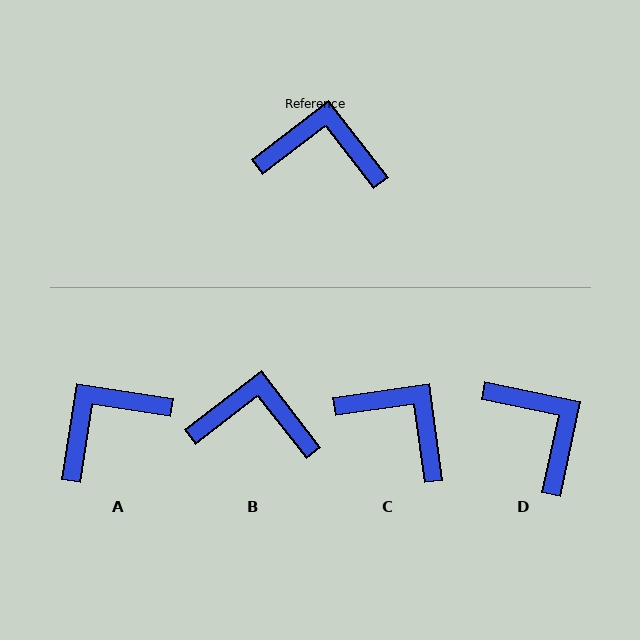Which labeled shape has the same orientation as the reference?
B.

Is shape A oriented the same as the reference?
No, it is off by about 44 degrees.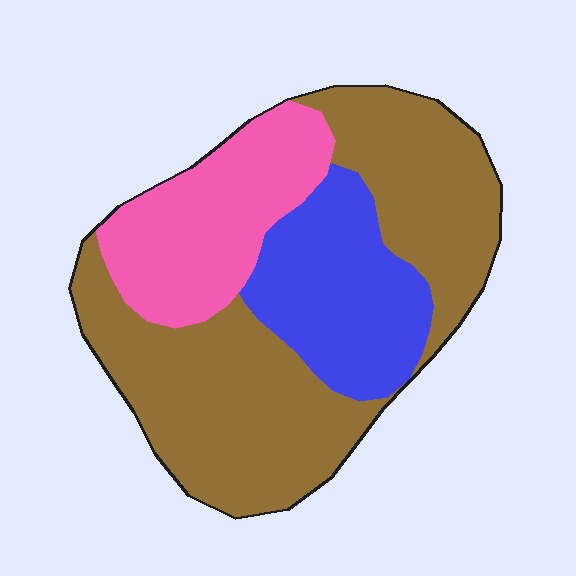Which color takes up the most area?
Brown, at roughly 55%.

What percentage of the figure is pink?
Pink takes up about one quarter (1/4) of the figure.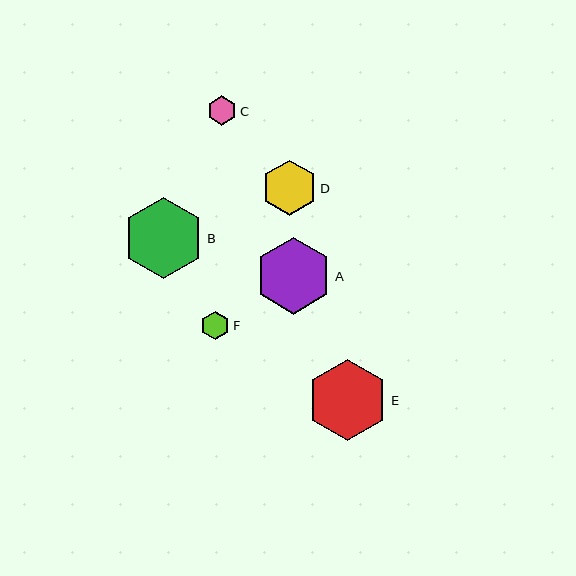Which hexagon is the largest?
Hexagon B is the largest with a size of approximately 82 pixels.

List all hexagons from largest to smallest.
From largest to smallest: B, E, A, D, C, F.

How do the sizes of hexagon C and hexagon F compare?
Hexagon C and hexagon F are approximately the same size.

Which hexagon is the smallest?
Hexagon F is the smallest with a size of approximately 29 pixels.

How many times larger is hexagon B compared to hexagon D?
Hexagon B is approximately 1.5 times the size of hexagon D.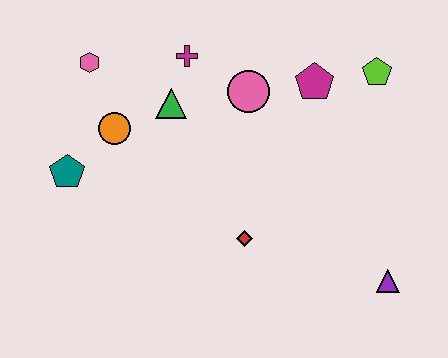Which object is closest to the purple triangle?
The red diamond is closest to the purple triangle.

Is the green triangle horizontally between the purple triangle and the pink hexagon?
Yes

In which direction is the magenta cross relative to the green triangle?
The magenta cross is above the green triangle.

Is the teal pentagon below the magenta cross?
Yes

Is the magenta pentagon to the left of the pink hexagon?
No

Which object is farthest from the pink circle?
The purple triangle is farthest from the pink circle.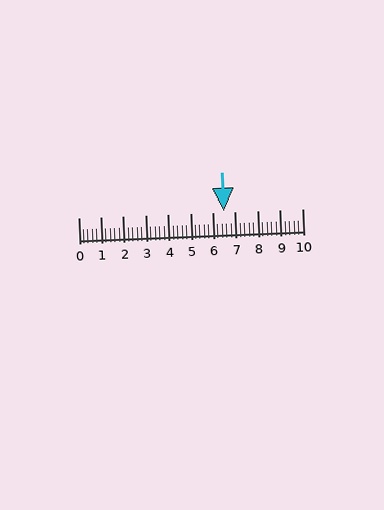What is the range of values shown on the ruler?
The ruler shows values from 0 to 10.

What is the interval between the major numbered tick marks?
The major tick marks are spaced 1 units apart.